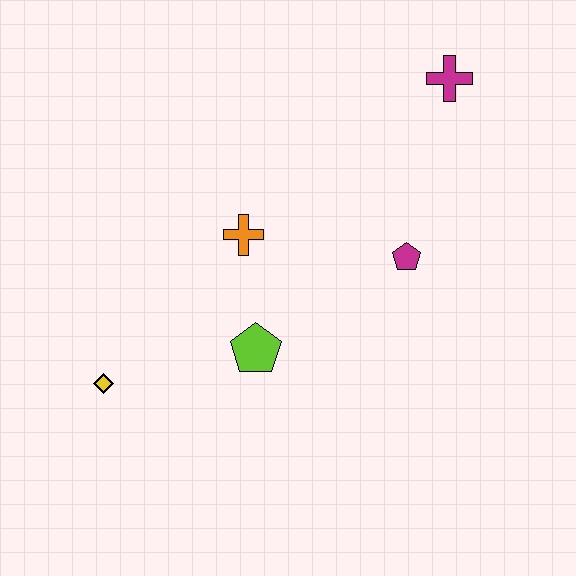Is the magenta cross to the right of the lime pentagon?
Yes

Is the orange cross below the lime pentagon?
No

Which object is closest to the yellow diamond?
The lime pentagon is closest to the yellow diamond.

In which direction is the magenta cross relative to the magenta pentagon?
The magenta cross is above the magenta pentagon.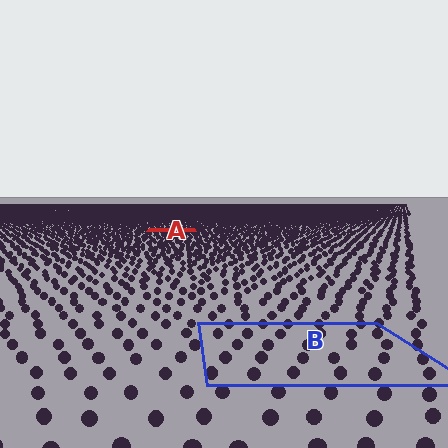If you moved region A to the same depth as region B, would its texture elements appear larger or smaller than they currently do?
They would appear larger. At a closer depth, the same texture elements are projected at a bigger on-screen size.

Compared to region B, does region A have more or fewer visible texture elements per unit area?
Region A has more texture elements per unit area — they are packed more densely because it is farther away.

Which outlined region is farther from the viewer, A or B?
Region A is farther from the viewer — the texture elements inside it appear smaller and more densely packed.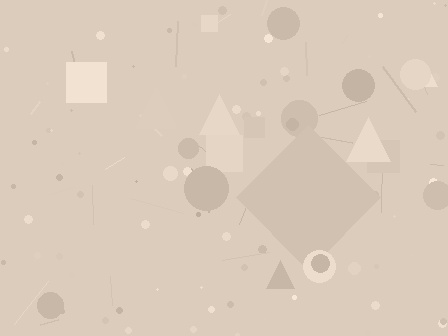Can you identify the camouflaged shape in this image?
The camouflaged shape is a diamond.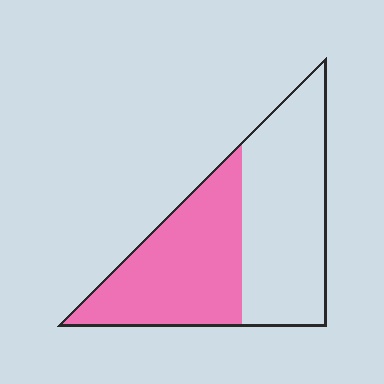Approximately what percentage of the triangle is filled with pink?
Approximately 45%.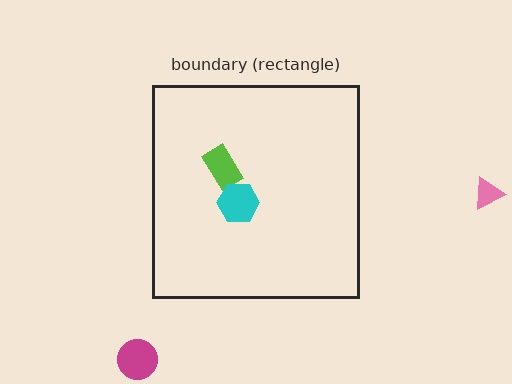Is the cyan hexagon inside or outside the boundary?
Inside.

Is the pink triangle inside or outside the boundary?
Outside.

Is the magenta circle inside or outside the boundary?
Outside.